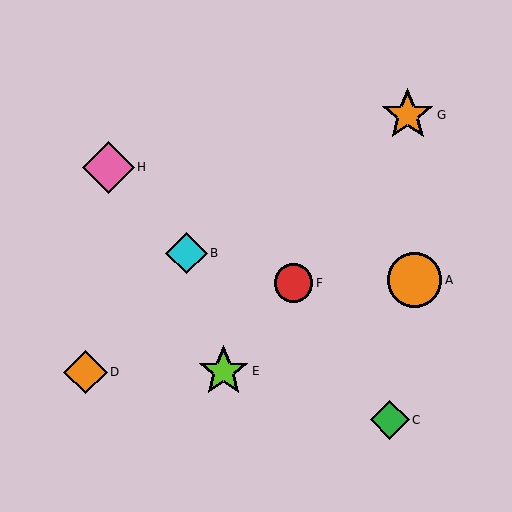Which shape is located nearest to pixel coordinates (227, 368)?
The lime star (labeled E) at (224, 371) is nearest to that location.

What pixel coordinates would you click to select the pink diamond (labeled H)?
Click at (108, 167) to select the pink diamond H.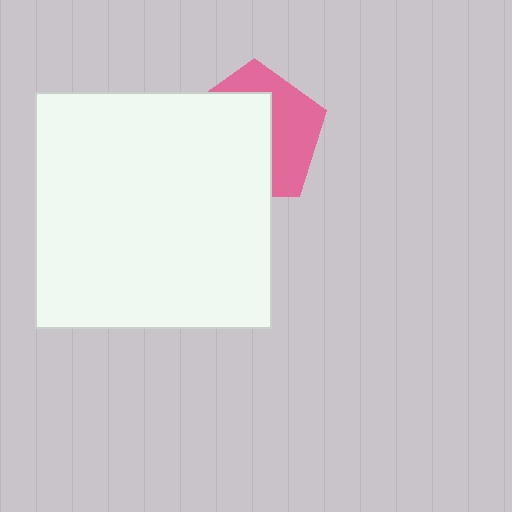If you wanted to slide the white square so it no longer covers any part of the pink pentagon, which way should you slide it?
Slide it toward the lower-left — that is the most direct way to separate the two shapes.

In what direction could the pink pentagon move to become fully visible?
The pink pentagon could move toward the upper-right. That would shift it out from behind the white square entirely.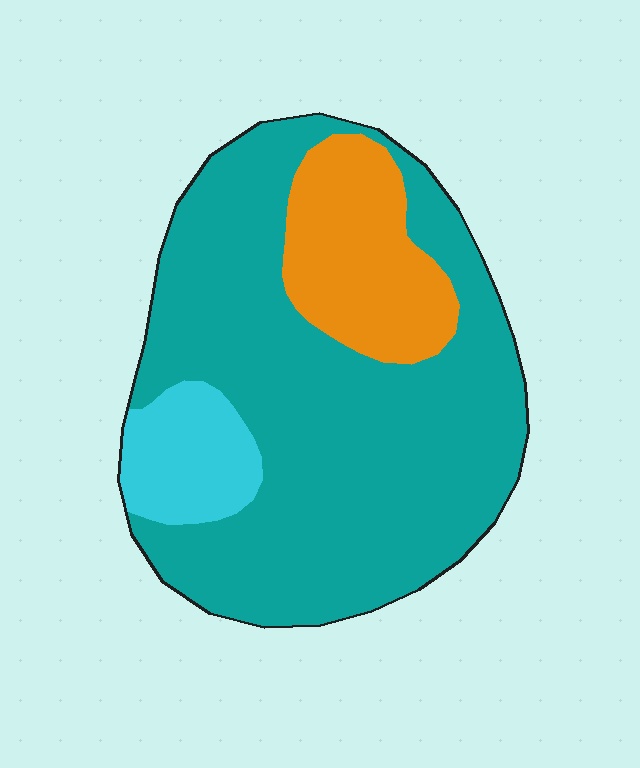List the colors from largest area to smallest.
From largest to smallest: teal, orange, cyan.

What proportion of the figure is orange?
Orange takes up about one sixth (1/6) of the figure.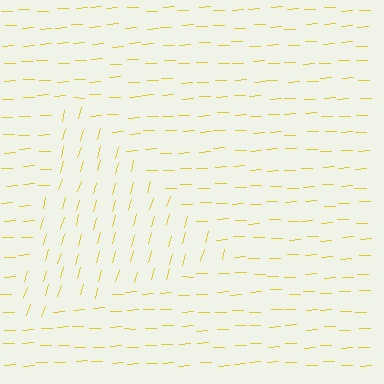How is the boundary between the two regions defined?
The boundary is defined purely by a change in line orientation (approximately 71 degrees difference). All lines are the same color and thickness.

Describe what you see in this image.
The image is filled with small yellow line segments. A triangle region in the image has lines oriented differently from the surrounding lines, creating a visible texture boundary.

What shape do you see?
I see a triangle.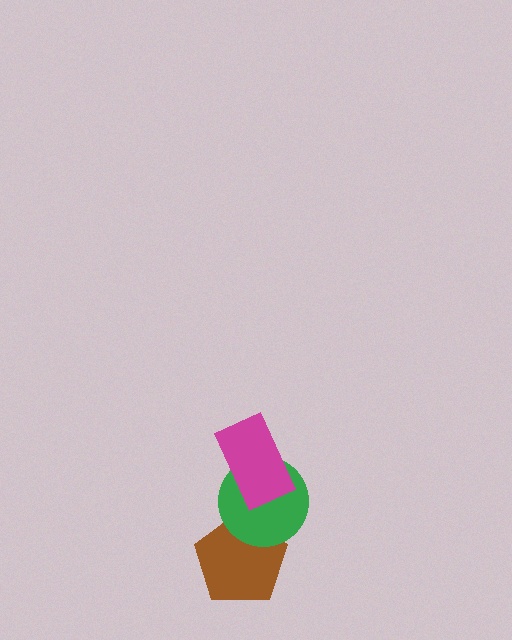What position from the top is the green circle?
The green circle is 2nd from the top.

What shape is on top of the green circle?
The magenta rectangle is on top of the green circle.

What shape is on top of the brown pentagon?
The green circle is on top of the brown pentagon.